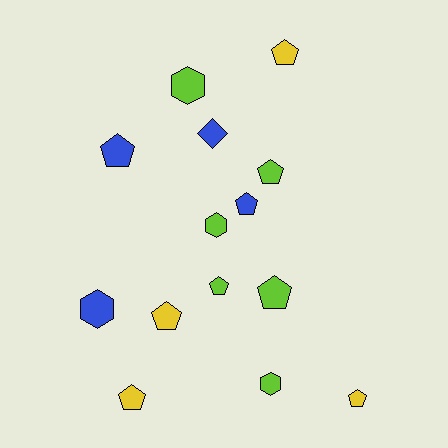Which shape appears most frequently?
Pentagon, with 9 objects.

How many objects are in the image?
There are 14 objects.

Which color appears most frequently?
Lime, with 6 objects.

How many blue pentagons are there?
There are 2 blue pentagons.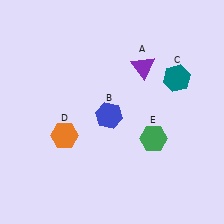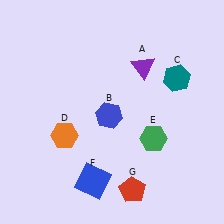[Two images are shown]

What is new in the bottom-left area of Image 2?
A blue square (F) was added in the bottom-left area of Image 2.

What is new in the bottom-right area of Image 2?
A red pentagon (G) was added in the bottom-right area of Image 2.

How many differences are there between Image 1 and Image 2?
There are 2 differences between the two images.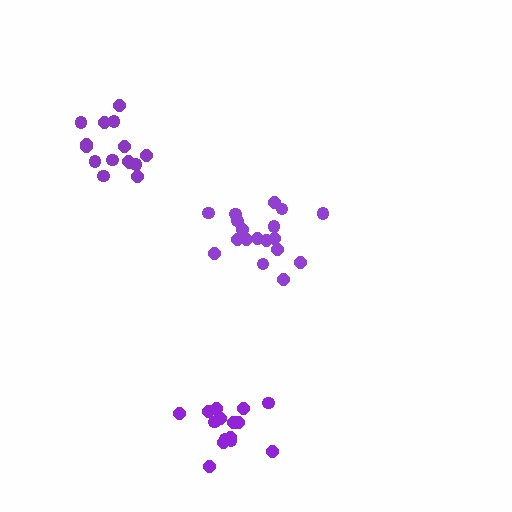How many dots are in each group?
Group 1: 18 dots, Group 2: 16 dots, Group 3: 15 dots (49 total).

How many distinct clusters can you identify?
There are 3 distinct clusters.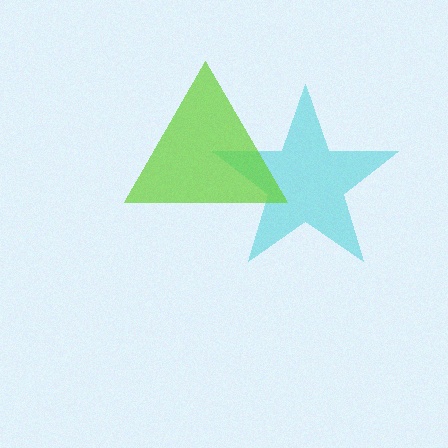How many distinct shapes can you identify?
There are 2 distinct shapes: a cyan star, a lime triangle.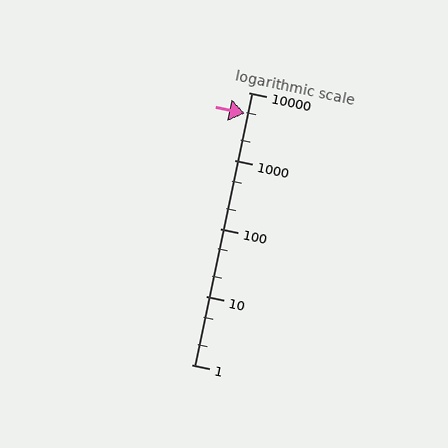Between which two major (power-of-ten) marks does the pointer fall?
The pointer is between 1000 and 10000.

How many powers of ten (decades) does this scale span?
The scale spans 4 decades, from 1 to 10000.